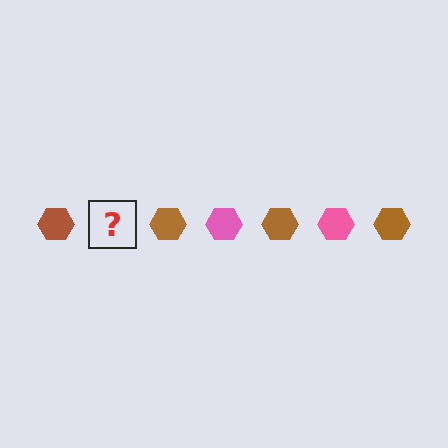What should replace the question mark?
The question mark should be replaced with a pink hexagon.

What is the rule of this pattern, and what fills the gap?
The rule is that the pattern cycles through brown, pink hexagons. The gap should be filled with a pink hexagon.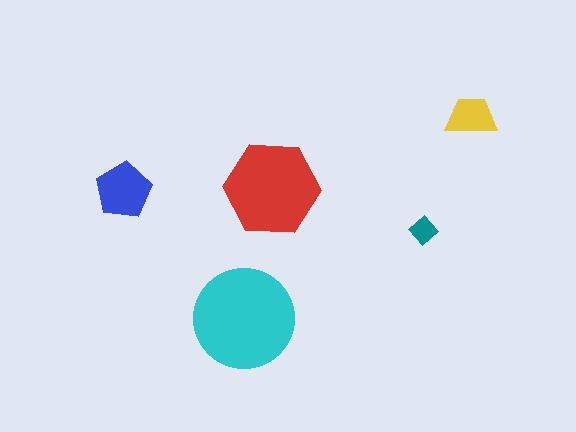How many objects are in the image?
There are 5 objects in the image.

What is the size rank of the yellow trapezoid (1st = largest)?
4th.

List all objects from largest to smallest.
The cyan circle, the red hexagon, the blue pentagon, the yellow trapezoid, the teal diamond.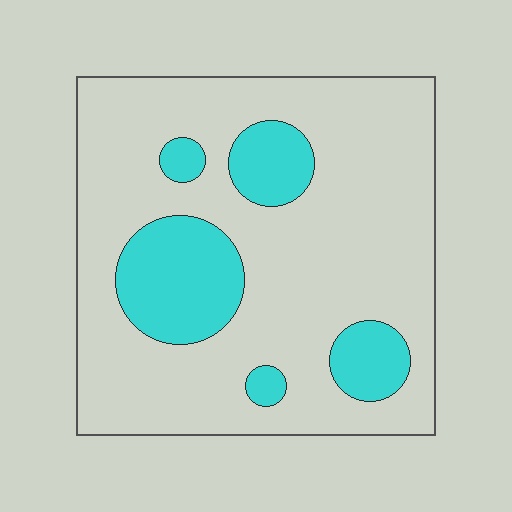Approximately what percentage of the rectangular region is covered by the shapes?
Approximately 20%.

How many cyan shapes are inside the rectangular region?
5.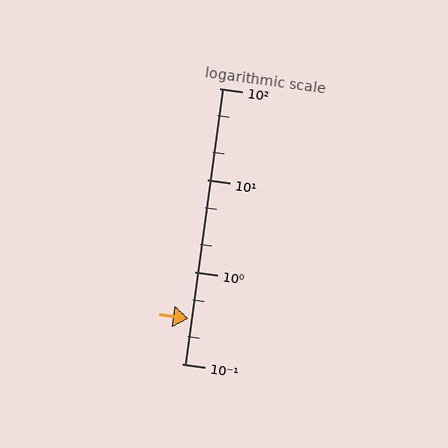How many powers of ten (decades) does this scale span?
The scale spans 3 decades, from 0.1 to 100.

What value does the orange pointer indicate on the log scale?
The pointer indicates approximately 0.31.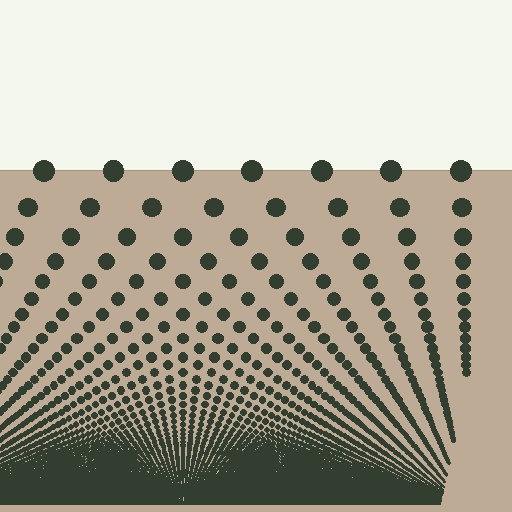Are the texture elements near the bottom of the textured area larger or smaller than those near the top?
Smaller. The gradient is inverted — elements near the bottom are smaller and denser.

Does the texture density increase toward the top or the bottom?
Density increases toward the bottom.